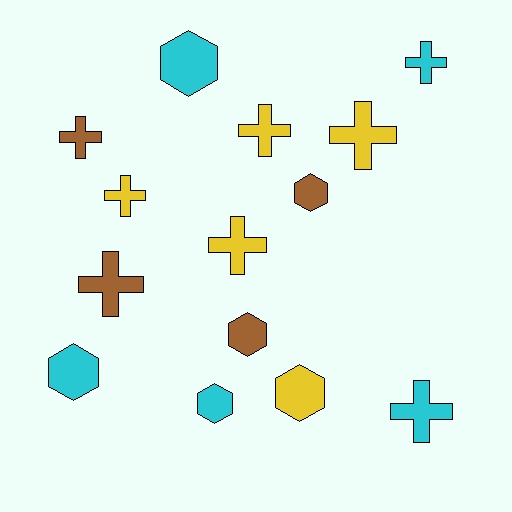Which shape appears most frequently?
Cross, with 8 objects.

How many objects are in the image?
There are 14 objects.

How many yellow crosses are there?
There are 4 yellow crosses.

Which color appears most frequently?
Cyan, with 5 objects.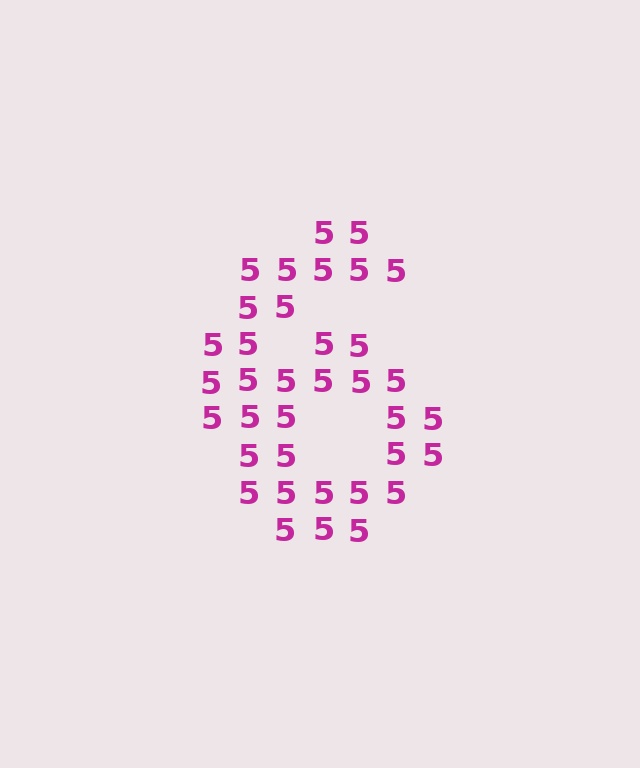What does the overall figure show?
The overall figure shows the digit 6.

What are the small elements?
The small elements are digit 5's.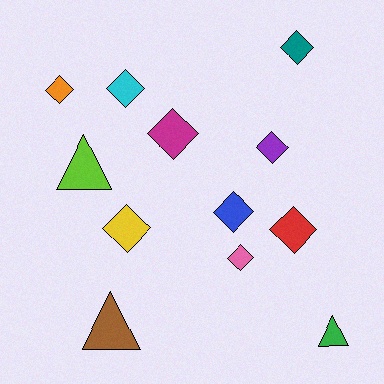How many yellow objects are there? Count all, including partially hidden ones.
There is 1 yellow object.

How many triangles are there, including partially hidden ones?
There are 3 triangles.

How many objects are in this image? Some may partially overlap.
There are 12 objects.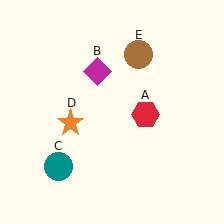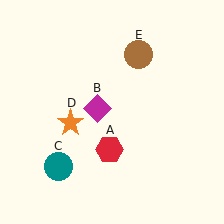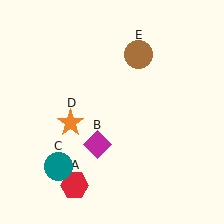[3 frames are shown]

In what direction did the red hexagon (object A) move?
The red hexagon (object A) moved down and to the left.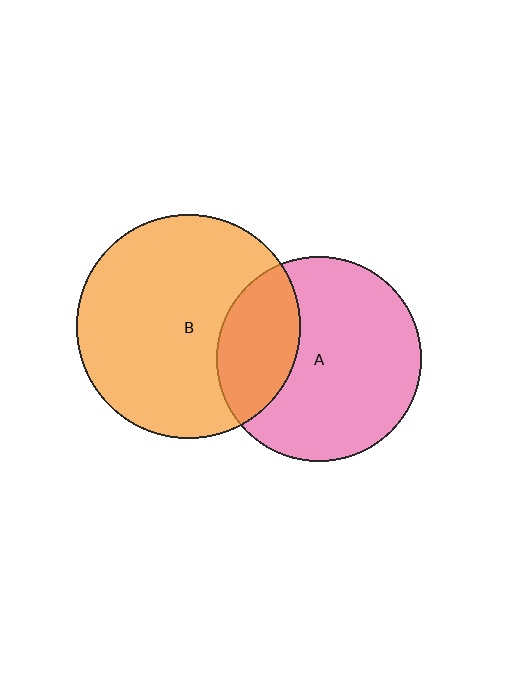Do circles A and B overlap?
Yes.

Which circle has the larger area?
Circle B (orange).